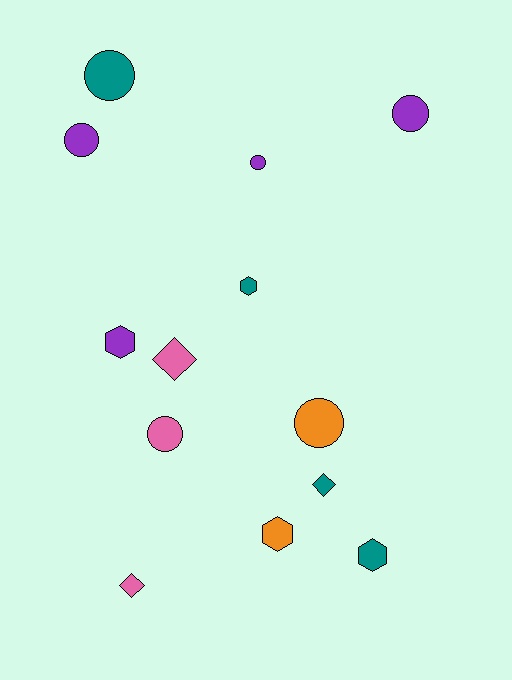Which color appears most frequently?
Teal, with 4 objects.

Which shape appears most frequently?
Circle, with 6 objects.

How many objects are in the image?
There are 13 objects.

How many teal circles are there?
There is 1 teal circle.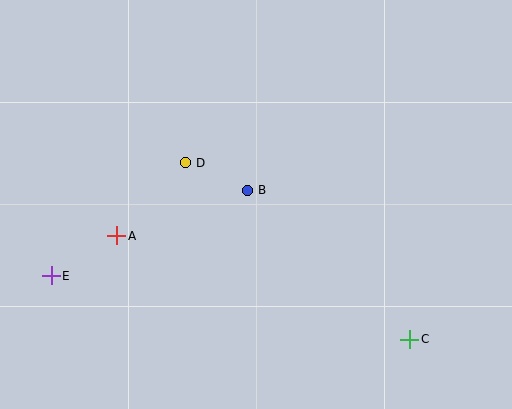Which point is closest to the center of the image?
Point B at (247, 190) is closest to the center.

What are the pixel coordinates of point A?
Point A is at (117, 236).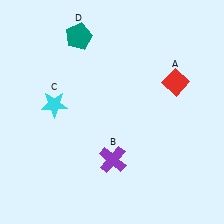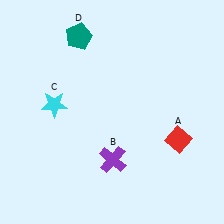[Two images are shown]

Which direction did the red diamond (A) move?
The red diamond (A) moved down.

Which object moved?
The red diamond (A) moved down.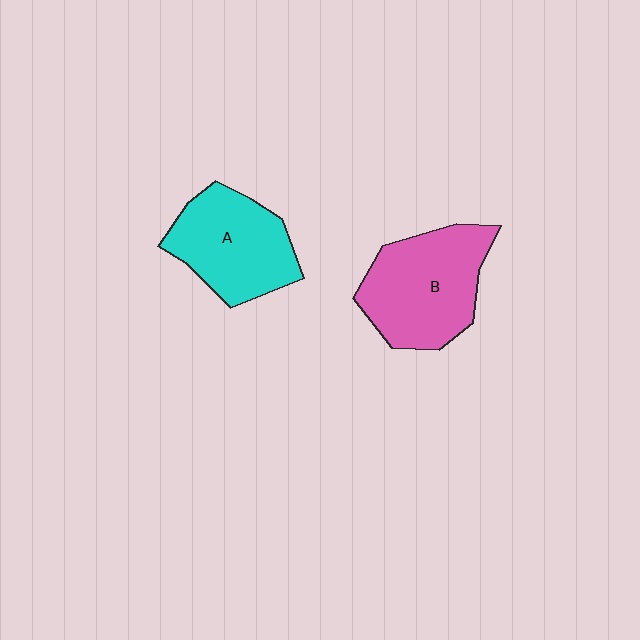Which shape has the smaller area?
Shape A (cyan).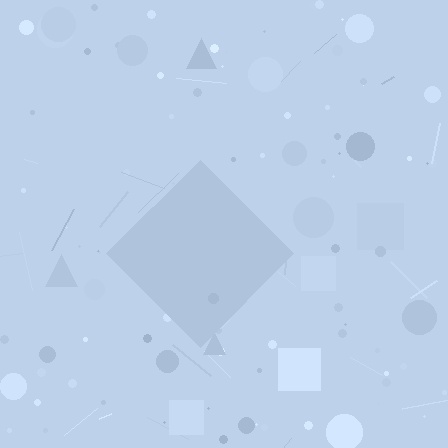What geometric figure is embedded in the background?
A diamond is embedded in the background.